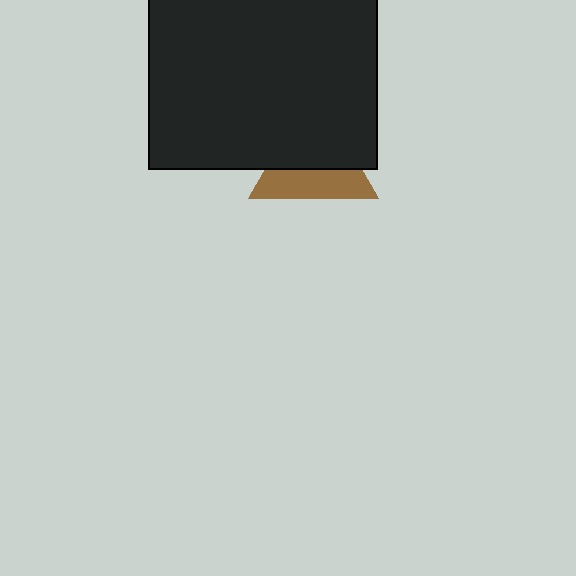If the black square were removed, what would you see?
You would see the complete brown triangle.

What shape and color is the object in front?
The object in front is a black square.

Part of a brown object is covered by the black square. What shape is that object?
It is a triangle.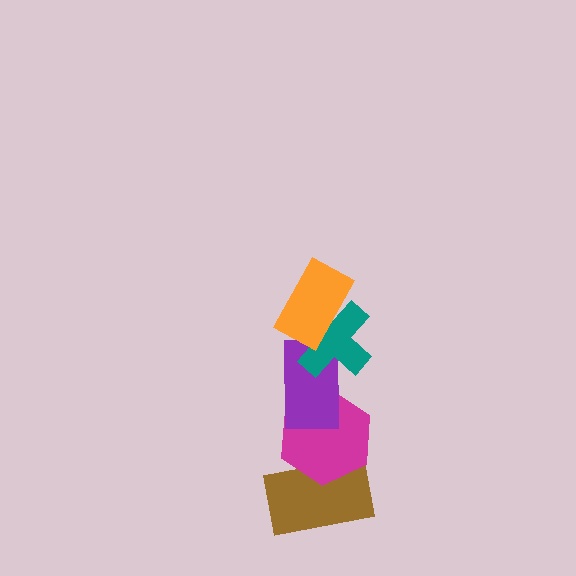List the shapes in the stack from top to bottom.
From top to bottom: the orange rectangle, the teal cross, the purple rectangle, the magenta hexagon, the brown rectangle.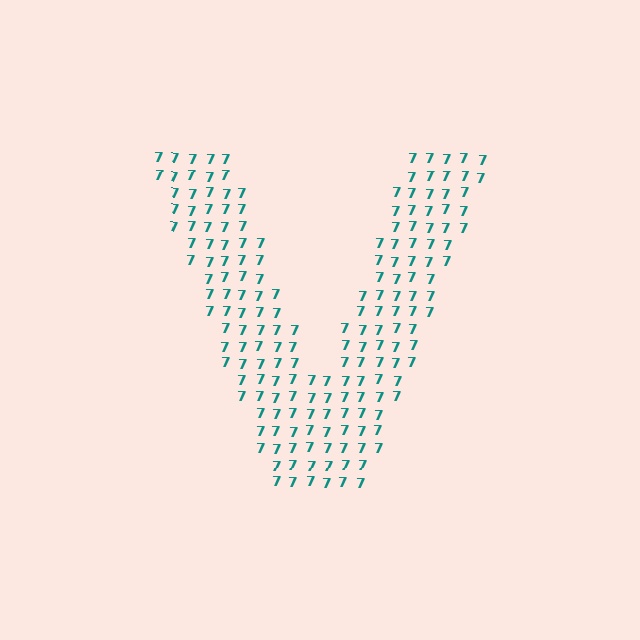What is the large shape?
The large shape is the letter V.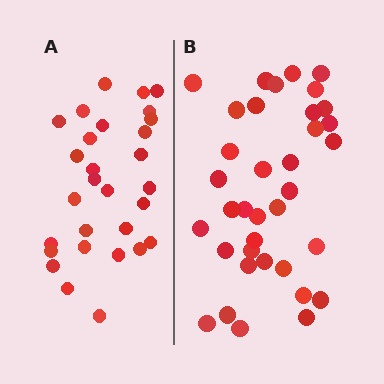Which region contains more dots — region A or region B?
Region B (the right region) has more dots.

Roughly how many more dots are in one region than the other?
Region B has roughly 8 or so more dots than region A.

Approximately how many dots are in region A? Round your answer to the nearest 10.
About 30 dots. (The exact count is 29, which rounds to 30.)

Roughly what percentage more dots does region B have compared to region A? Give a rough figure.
About 25% more.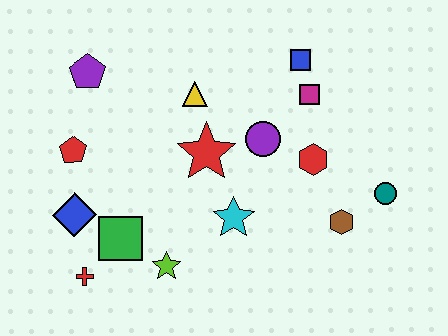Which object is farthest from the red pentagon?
The teal circle is farthest from the red pentagon.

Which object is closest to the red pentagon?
The blue diamond is closest to the red pentagon.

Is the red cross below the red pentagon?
Yes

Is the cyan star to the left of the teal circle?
Yes